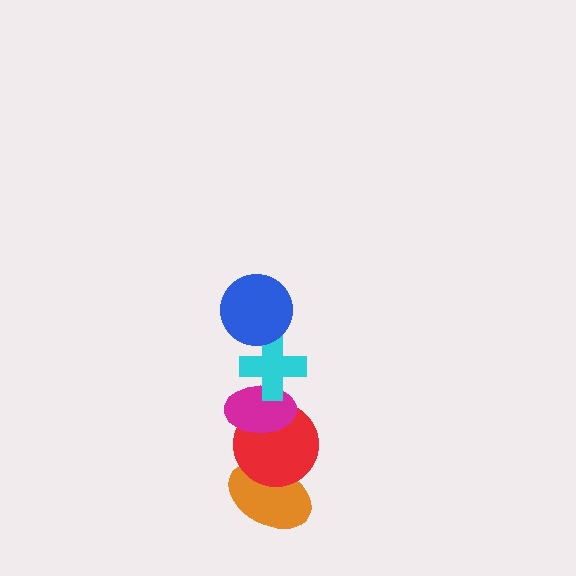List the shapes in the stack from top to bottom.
From top to bottom: the blue circle, the cyan cross, the magenta ellipse, the red circle, the orange ellipse.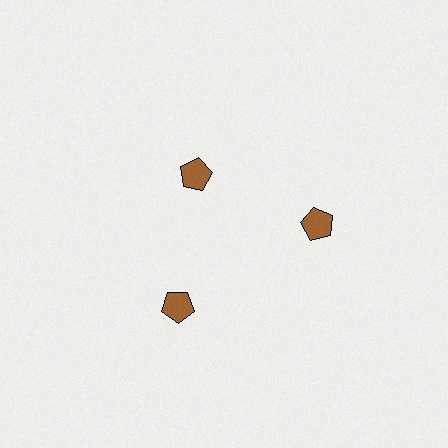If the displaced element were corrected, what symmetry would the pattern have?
It would have 3-fold rotational symmetry — the pattern would map onto itself every 120 degrees.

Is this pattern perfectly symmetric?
No. The 3 brown pentagons are arranged in a ring, but one element near the 11 o'clock position is pulled inward toward the center, breaking the 3-fold rotational symmetry.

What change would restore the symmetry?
The symmetry would be restored by moving it outward, back onto the ring so that all 3 pentagons sit at equal angles and equal distance from the center.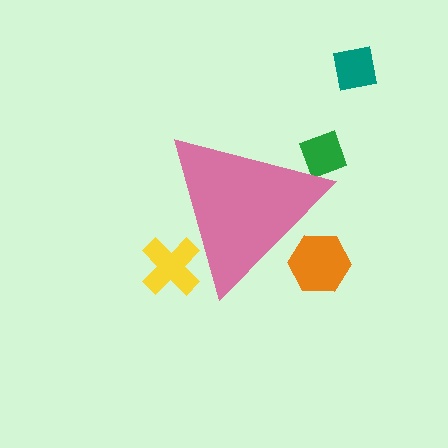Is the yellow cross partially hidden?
Yes, the yellow cross is partially hidden behind the pink triangle.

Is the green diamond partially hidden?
Yes, the green diamond is partially hidden behind the pink triangle.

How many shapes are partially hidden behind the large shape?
3 shapes are partially hidden.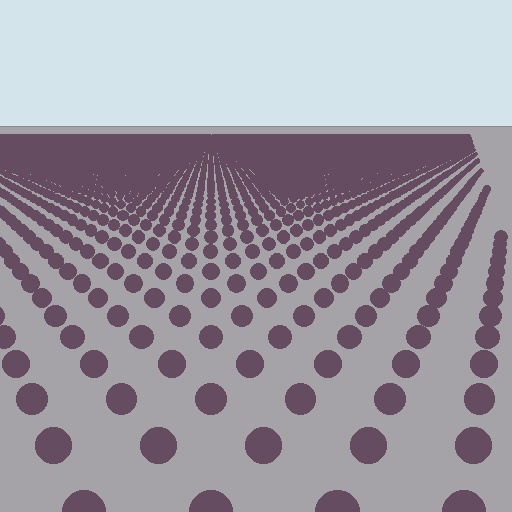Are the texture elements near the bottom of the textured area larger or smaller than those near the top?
Larger. Near the bottom, elements are closer to the viewer and appear at a bigger on-screen size.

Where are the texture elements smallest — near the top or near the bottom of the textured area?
Near the top.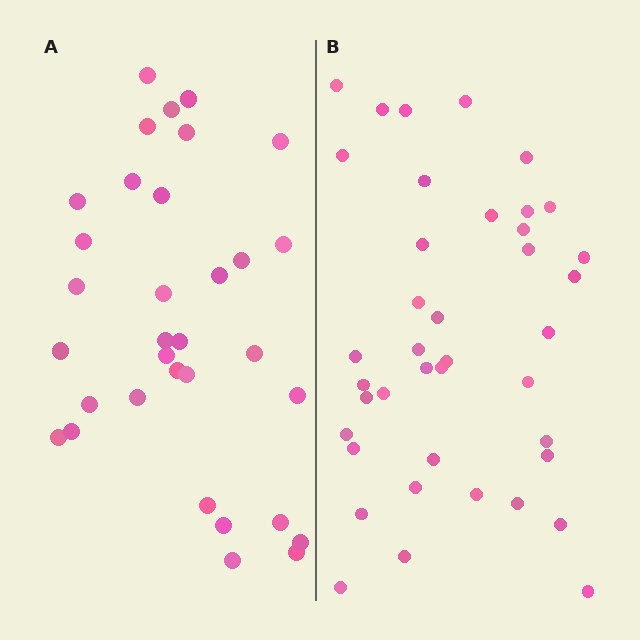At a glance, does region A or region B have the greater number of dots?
Region B (the right region) has more dots.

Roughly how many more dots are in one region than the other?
Region B has roughly 8 or so more dots than region A.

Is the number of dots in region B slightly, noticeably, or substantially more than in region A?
Region B has only slightly more — the two regions are fairly close. The ratio is roughly 1.2 to 1.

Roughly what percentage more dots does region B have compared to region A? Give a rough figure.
About 20% more.